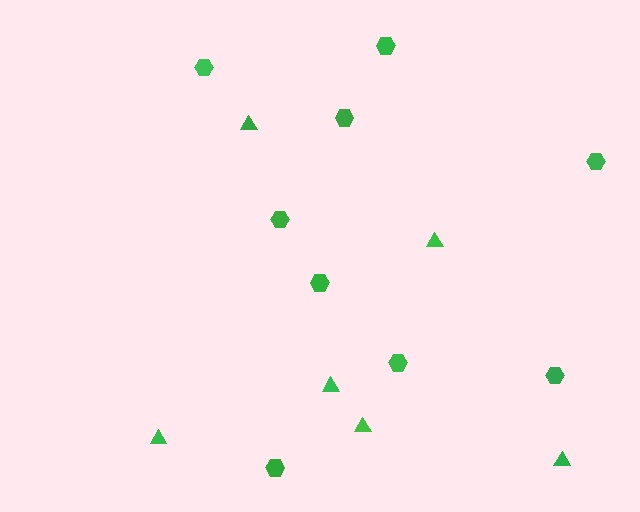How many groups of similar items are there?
There are 2 groups: one group of hexagons (9) and one group of triangles (6).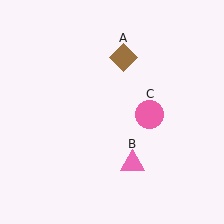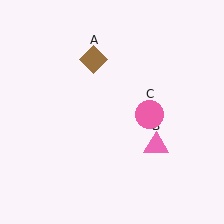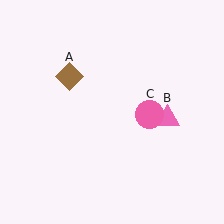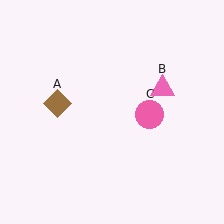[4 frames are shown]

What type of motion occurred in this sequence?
The brown diamond (object A), pink triangle (object B) rotated counterclockwise around the center of the scene.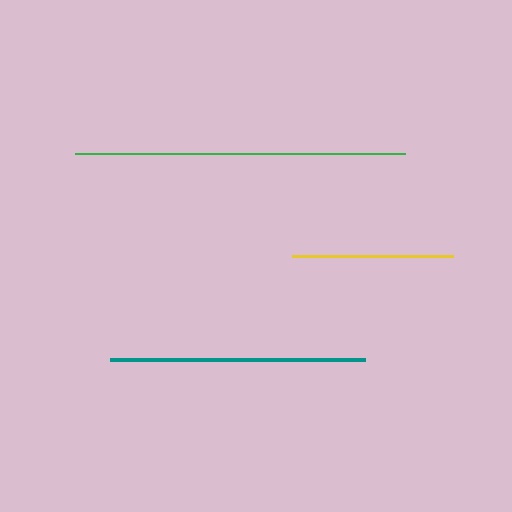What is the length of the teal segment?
The teal segment is approximately 255 pixels long.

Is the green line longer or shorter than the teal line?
The green line is longer than the teal line.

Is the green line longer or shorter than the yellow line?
The green line is longer than the yellow line.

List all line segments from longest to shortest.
From longest to shortest: green, teal, yellow.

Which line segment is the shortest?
The yellow line is the shortest at approximately 160 pixels.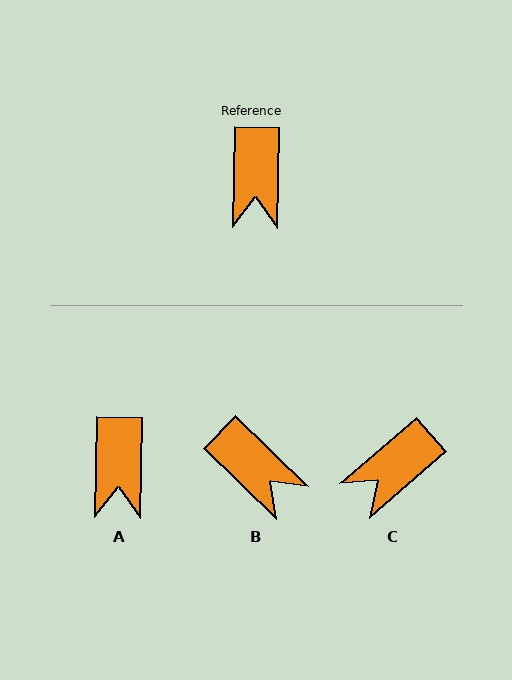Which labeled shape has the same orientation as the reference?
A.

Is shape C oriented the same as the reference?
No, it is off by about 48 degrees.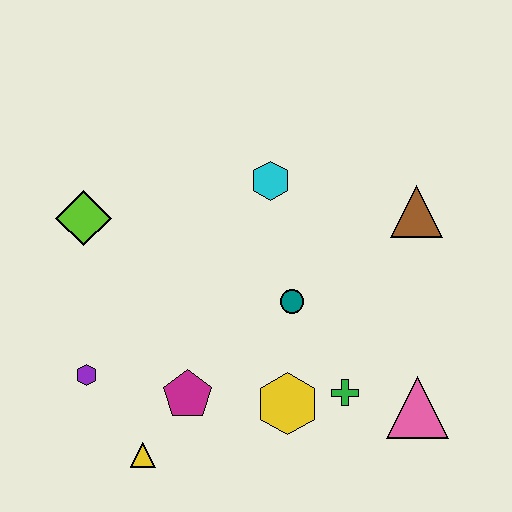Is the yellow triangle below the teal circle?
Yes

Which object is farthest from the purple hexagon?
The brown triangle is farthest from the purple hexagon.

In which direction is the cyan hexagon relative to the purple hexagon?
The cyan hexagon is above the purple hexagon.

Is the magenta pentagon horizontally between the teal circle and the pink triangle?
No